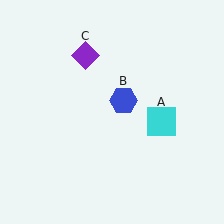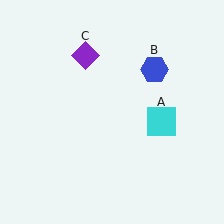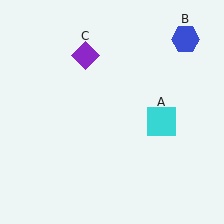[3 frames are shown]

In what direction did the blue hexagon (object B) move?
The blue hexagon (object B) moved up and to the right.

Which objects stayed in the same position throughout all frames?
Cyan square (object A) and purple diamond (object C) remained stationary.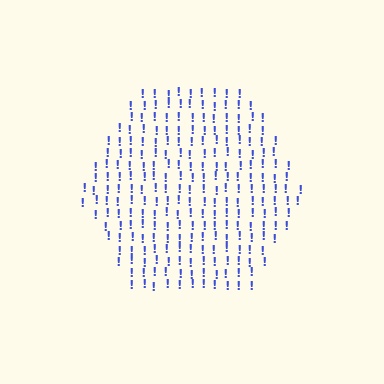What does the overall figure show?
The overall figure shows a hexagon.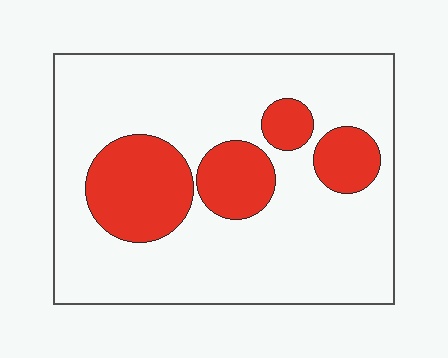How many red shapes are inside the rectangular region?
4.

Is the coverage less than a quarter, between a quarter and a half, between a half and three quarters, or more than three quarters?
Less than a quarter.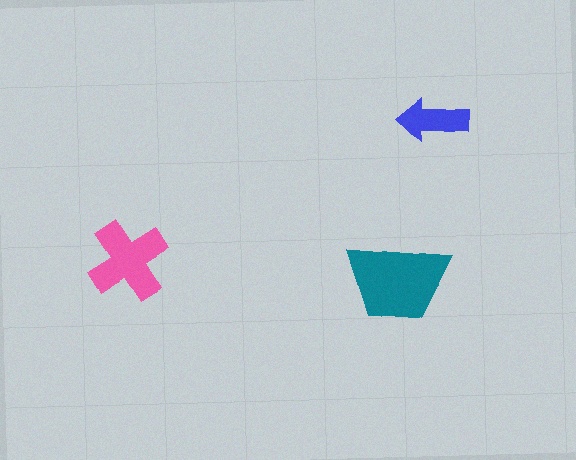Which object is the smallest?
The blue arrow.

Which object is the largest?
The teal trapezoid.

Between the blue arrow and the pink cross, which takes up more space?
The pink cross.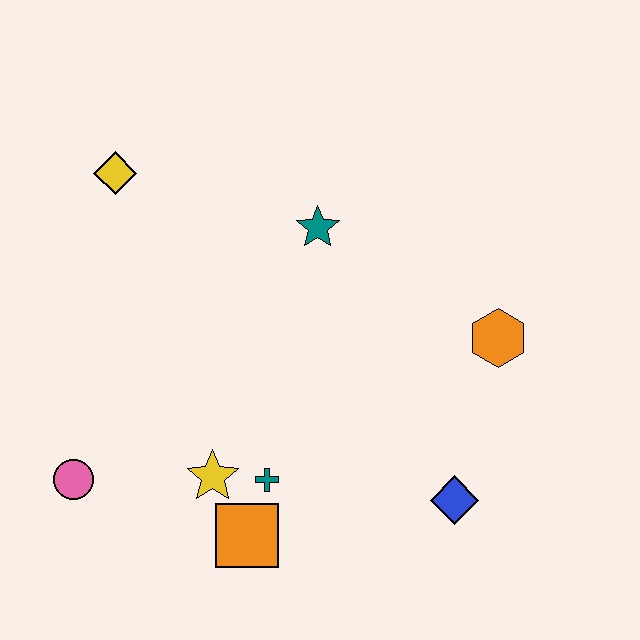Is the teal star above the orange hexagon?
Yes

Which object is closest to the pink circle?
The yellow star is closest to the pink circle.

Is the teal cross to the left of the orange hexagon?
Yes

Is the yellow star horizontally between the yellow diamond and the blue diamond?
Yes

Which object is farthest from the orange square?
The yellow diamond is farthest from the orange square.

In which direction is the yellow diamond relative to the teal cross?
The yellow diamond is above the teal cross.